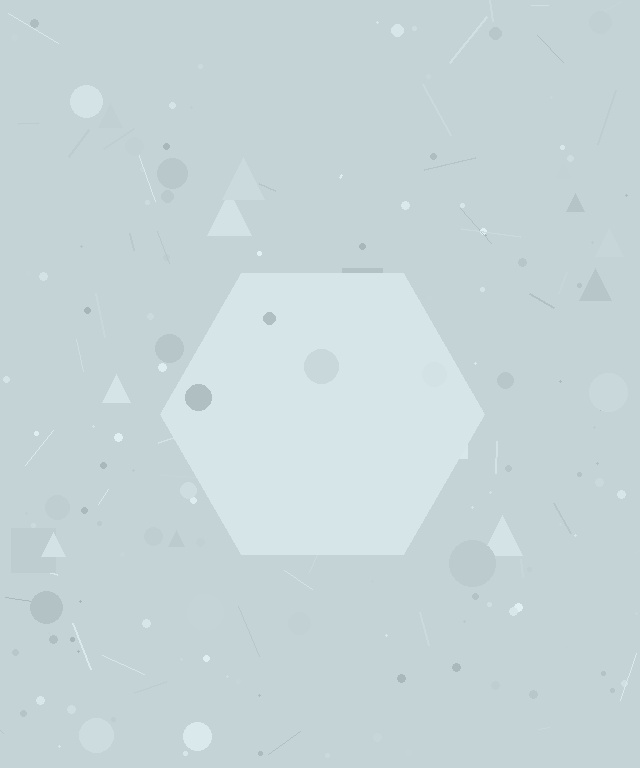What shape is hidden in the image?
A hexagon is hidden in the image.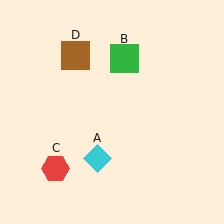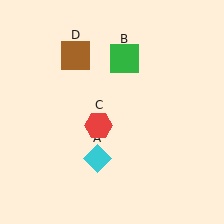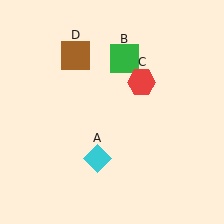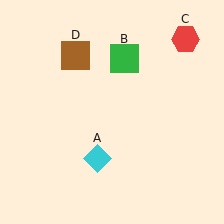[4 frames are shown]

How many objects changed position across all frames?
1 object changed position: red hexagon (object C).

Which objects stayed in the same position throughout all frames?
Cyan diamond (object A) and green square (object B) and brown square (object D) remained stationary.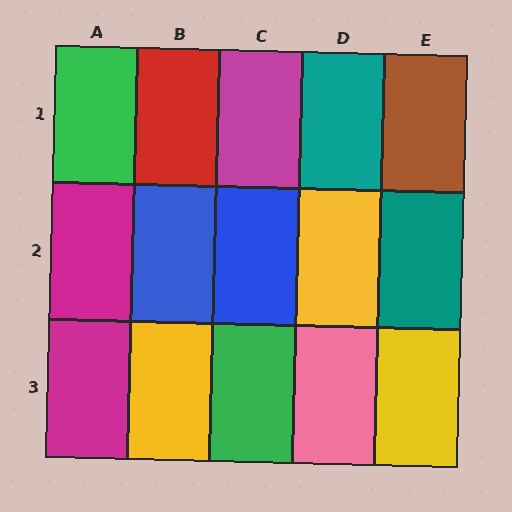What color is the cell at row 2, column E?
Teal.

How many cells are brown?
1 cell is brown.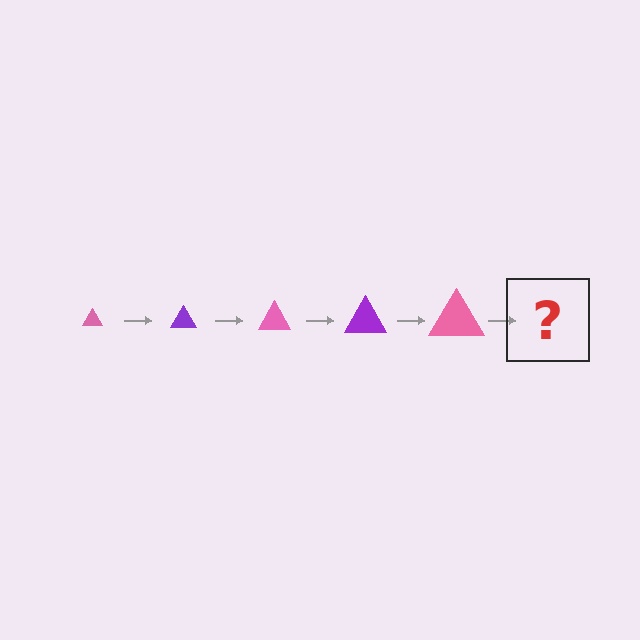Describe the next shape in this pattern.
It should be a purple triangle, larger than the previous one.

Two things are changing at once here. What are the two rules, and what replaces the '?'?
The two rules are that the triangle grows larger each step and the color cycles through pink and purple. The '?' should be a purple triangle, larger than the previous one.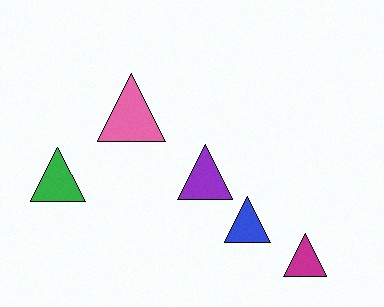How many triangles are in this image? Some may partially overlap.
There are 5 triangles.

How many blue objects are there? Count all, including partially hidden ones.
There is 1 blue object.